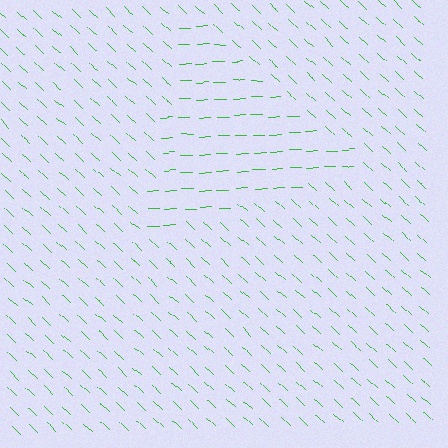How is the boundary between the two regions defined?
The boundary is defined purely by a change in line orientation (approximately 45 degrees difference). All lines are the same color and thickness.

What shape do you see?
I see a triangle.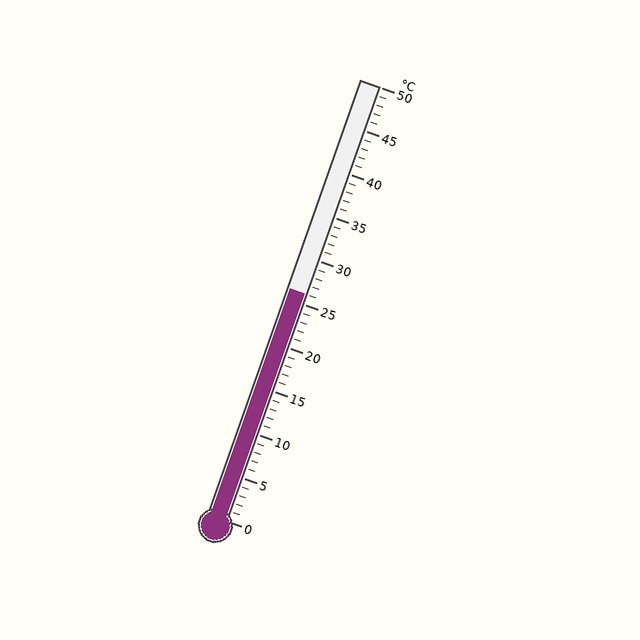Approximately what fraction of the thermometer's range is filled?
The thermometer is filled to approximately 50% of its range.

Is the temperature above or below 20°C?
The temperature is above 20°C.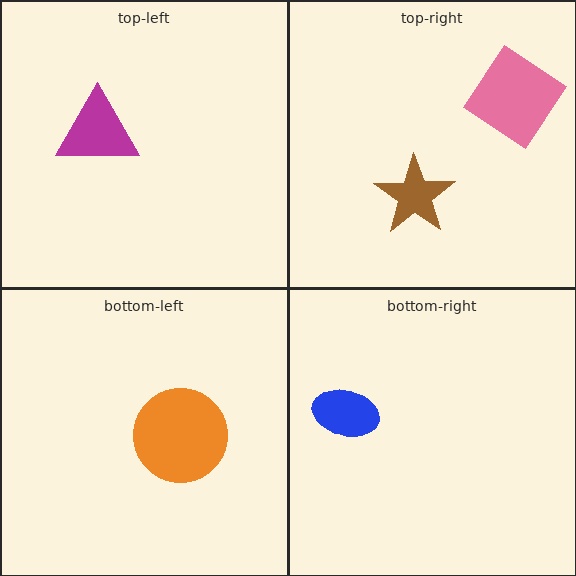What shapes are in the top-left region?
The magenta triangle.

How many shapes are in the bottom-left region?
1.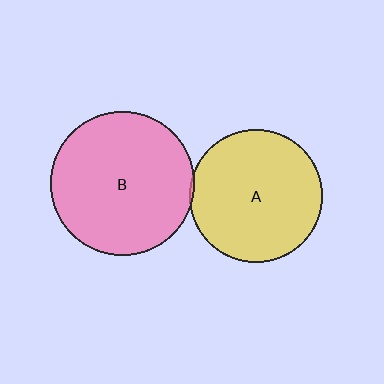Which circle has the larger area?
Circle B (pink).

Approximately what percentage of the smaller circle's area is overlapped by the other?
Approximately 5%.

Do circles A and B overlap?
Yes.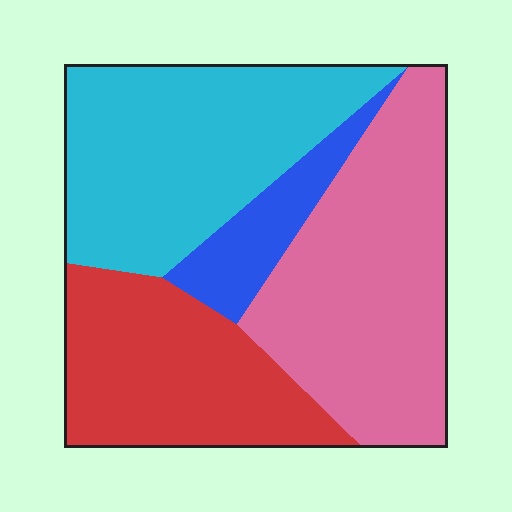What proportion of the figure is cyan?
Cyan takes up about one third (1/3) of the figure.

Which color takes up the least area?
Blue, at roughly 10%.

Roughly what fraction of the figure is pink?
Pink covers about 35% of the figure.